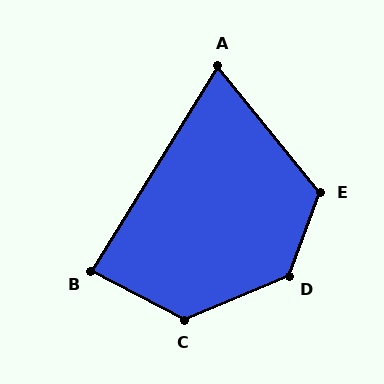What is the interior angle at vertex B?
Approximately 86 degrees (approximately right).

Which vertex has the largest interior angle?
D, at approximately 133 degrees.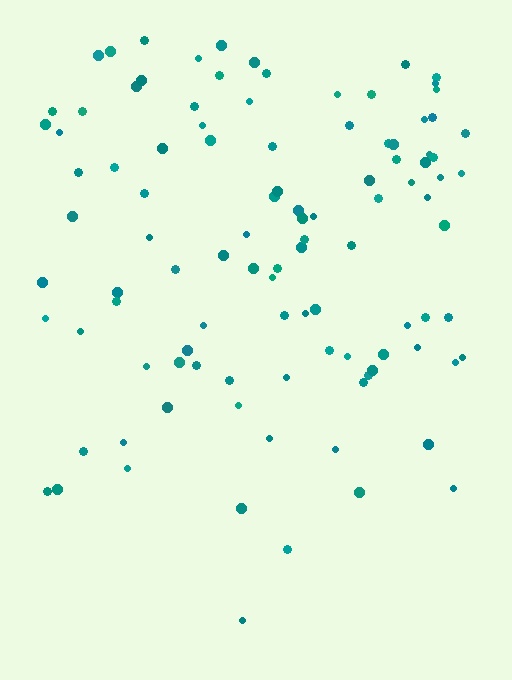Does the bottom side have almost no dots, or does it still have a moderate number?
Still a moderate number, just noticeably fewer than the top.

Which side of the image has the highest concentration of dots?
The top.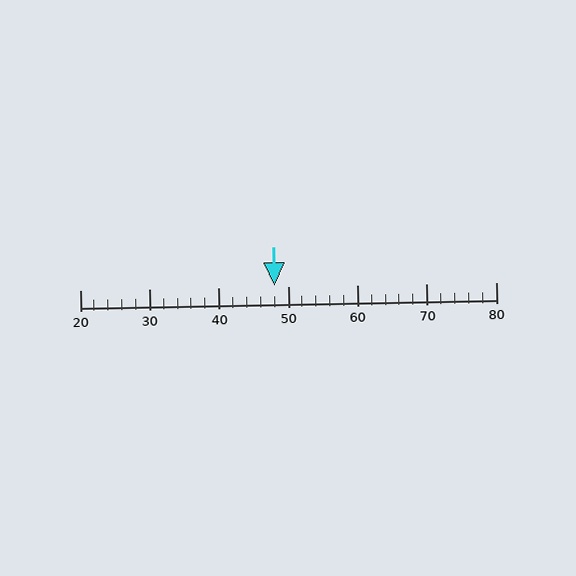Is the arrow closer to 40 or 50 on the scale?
The arrow is closer to 50.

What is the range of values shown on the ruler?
The ruler shows values from 20 to 80.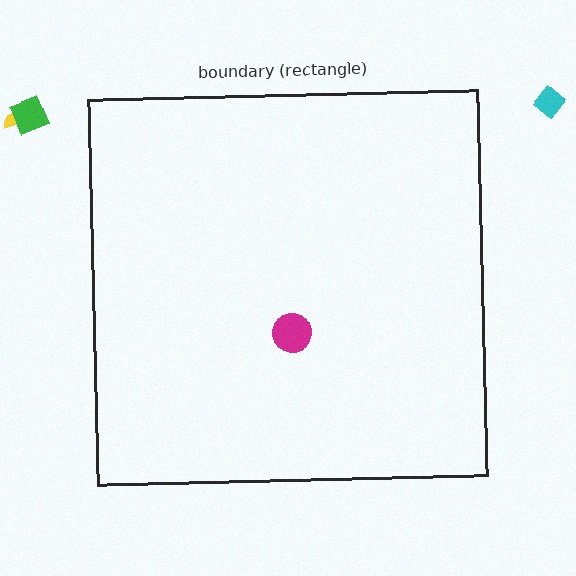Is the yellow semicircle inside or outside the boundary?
Outside.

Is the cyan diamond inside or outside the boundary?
Outside.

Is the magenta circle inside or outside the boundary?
Inside.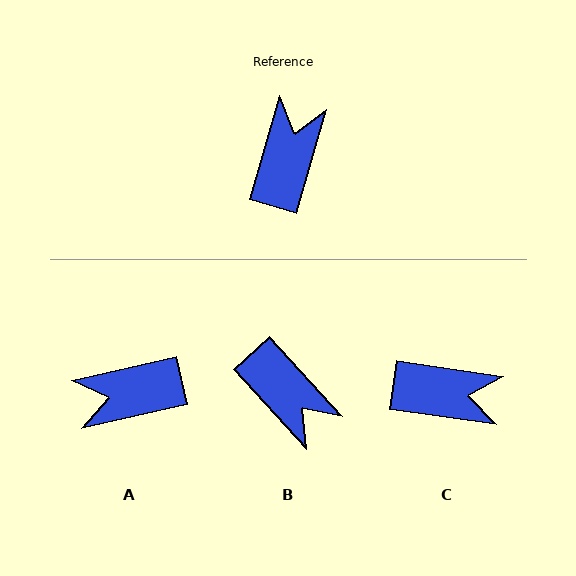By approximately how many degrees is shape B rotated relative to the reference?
Approximately 121 degrees clockwise.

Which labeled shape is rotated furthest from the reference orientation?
B, about 121 degrees away.